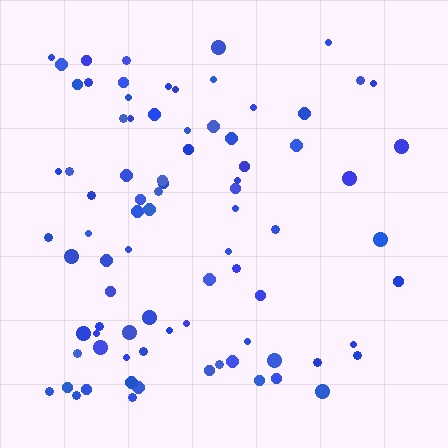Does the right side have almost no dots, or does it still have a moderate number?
Still a moderate number, just noticeably fewer than the left.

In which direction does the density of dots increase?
From right to left, with the left side densest.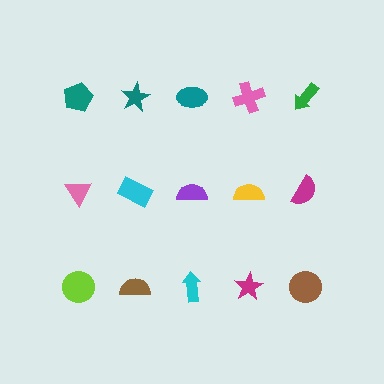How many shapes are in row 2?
5 shapes.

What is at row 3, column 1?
A lime circle.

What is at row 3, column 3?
A cyan arrow.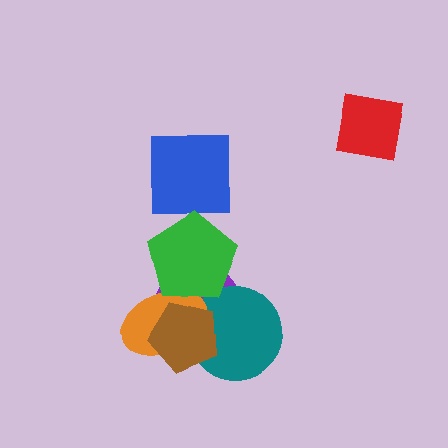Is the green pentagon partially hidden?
No, no other shape covers it.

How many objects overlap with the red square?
0 objects overlap with the red square.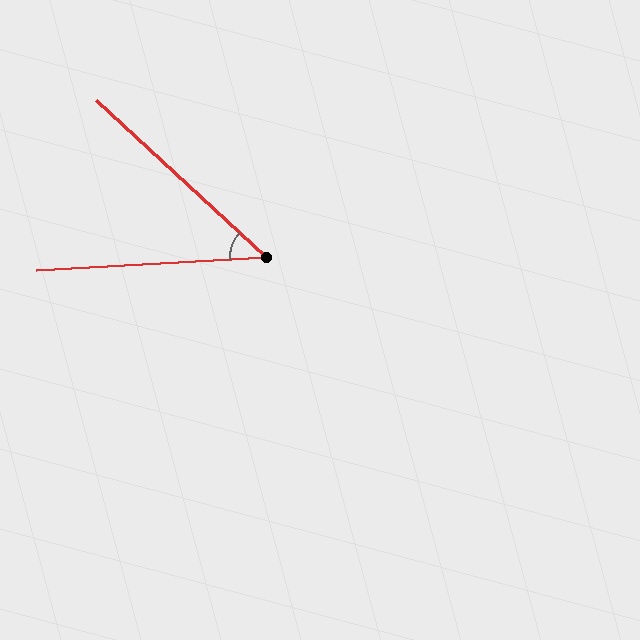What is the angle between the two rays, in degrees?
Approximately 46 degrees.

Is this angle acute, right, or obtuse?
It is acute.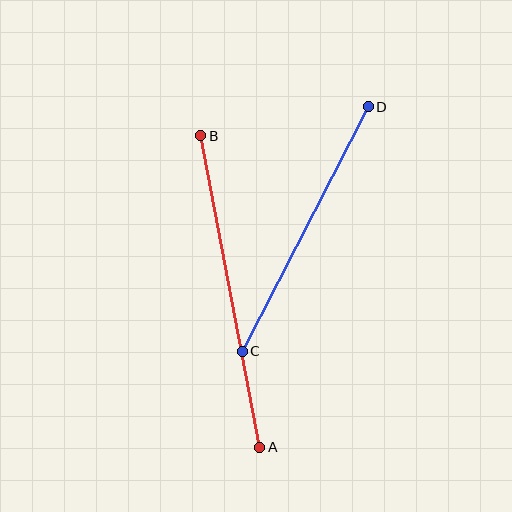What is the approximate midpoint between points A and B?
The midpoint is at approximately (230, 291) pixels.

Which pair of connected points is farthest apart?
Points A and B are farthest apart.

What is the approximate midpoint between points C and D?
The midpoint is at approximately (305, 229) pixels.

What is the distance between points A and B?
The distance is approximately 317 pixels.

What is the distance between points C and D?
The distance is approximately 275 pixels.